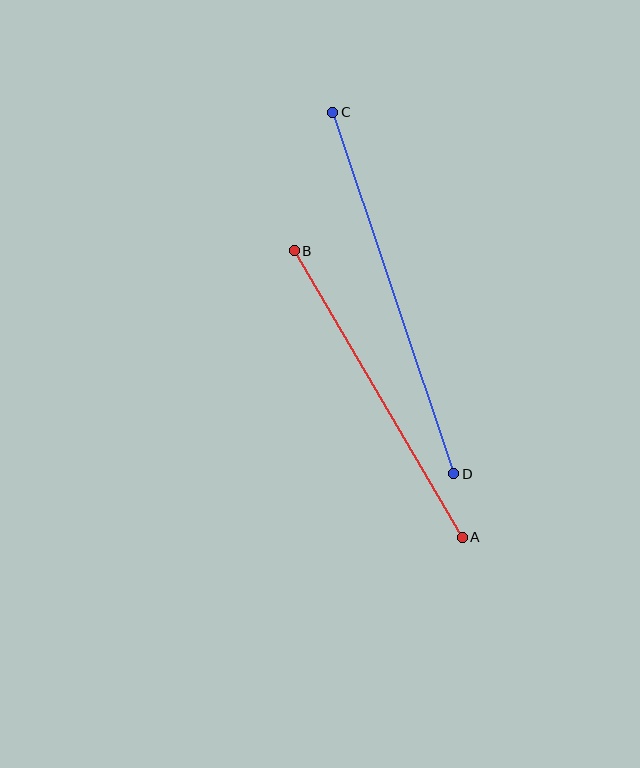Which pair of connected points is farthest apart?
Points C and D are farthest apart.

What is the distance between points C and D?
The distance is approximately 381 pixels.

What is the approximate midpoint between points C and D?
The midpoint is at approximately (393, 293) pixels.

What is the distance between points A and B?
The distance is approximately 332 pixels.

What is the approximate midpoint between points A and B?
The midpoint is at approximately (378, 394) pixels.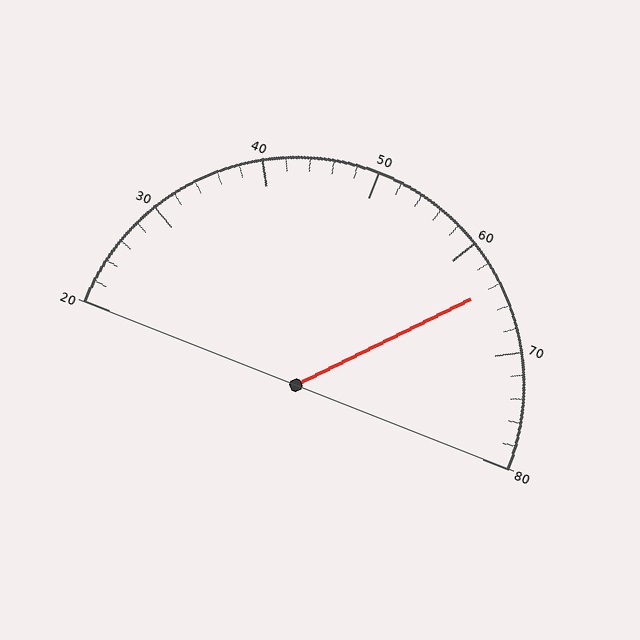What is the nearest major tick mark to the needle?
The nearest major tick mark is 60.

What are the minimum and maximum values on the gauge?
The gauge ranges from 20 to 80.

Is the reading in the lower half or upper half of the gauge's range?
The reading is in the upper half of the range (20 to 80).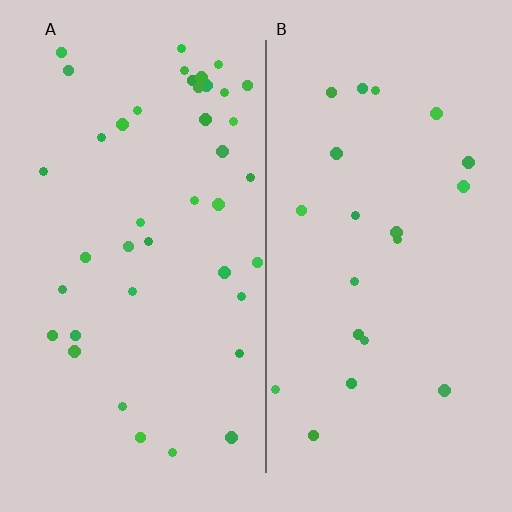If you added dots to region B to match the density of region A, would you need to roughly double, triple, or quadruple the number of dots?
Approximately double.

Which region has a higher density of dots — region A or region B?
A (the left).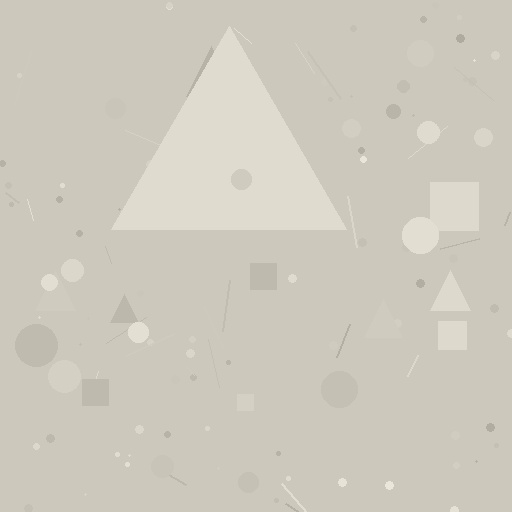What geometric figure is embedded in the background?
A triangle is embedded in the background.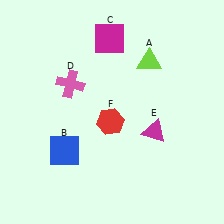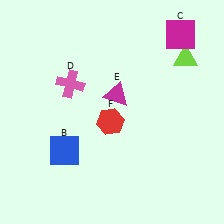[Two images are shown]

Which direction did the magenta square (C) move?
The magenta square (C) moved right.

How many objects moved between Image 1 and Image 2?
3 objects moved between the two images.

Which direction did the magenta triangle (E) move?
The magenta triangle (E) moved left.